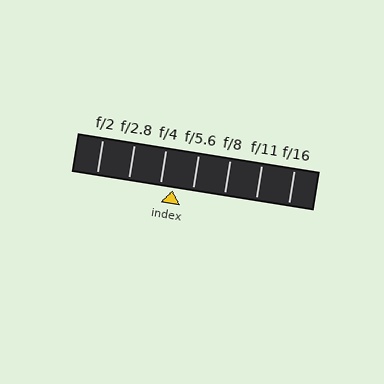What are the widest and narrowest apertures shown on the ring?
The widest aperture shown is f/2 and the narrowest is f/16.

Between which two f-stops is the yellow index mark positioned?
The index mark is between f/4 and f/5.6.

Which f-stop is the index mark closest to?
The index mark is closest to f/4.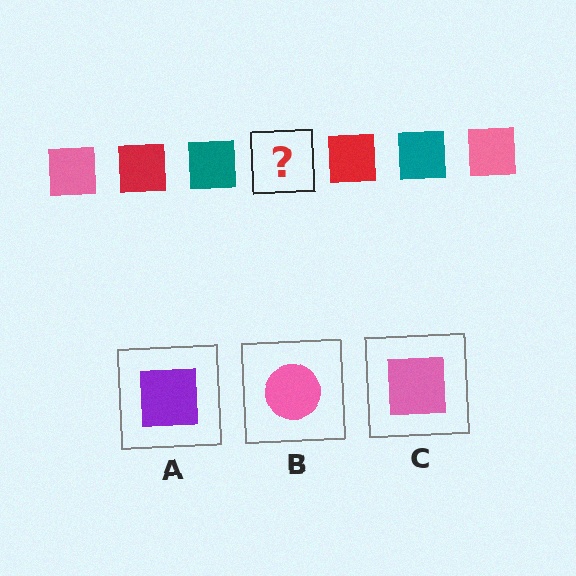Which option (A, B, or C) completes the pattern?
C.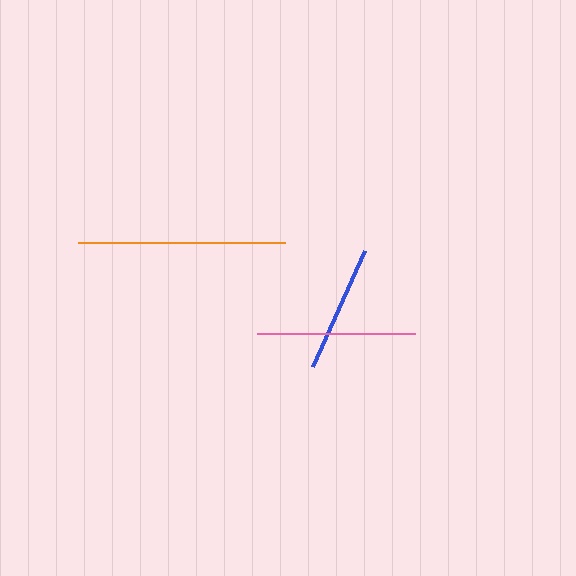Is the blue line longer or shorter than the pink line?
The pink line is longer than the blue line.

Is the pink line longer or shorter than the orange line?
The orange line is longer than the pink line.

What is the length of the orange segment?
The orange segment is approximately 207 pixels long.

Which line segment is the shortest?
The blue line is the shortest at approximately 127 pixels.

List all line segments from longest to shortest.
From longest to shortest: orange, pink, blue.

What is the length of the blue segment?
The blue segment is approximately 127 pixels long.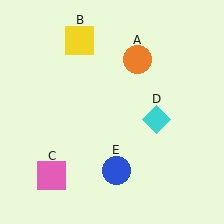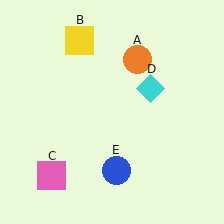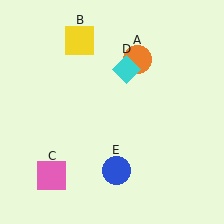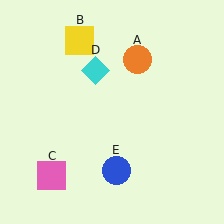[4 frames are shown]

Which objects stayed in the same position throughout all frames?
Orange circle (object A) and yellow square (object B) and pink square (object C) and blue circle (object E) remained stationary.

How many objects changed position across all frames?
1 object changed position: cyan diamond (object D).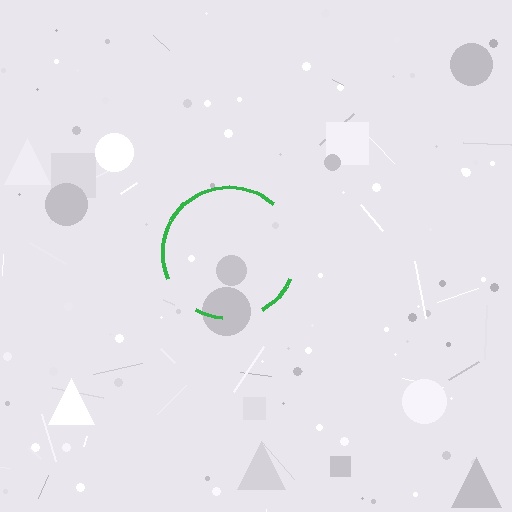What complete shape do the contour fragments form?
The contour fragments form a circle.